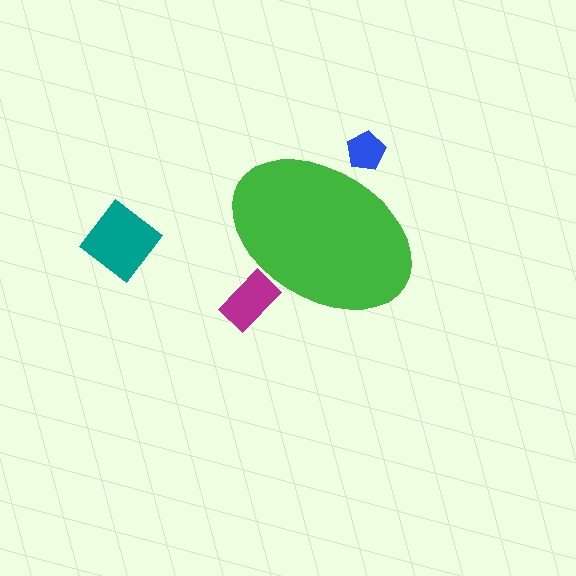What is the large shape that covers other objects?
A green ellipse.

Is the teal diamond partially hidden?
No, the teal diamond is fully visible.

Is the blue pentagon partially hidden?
Yes, the blue pentagon is partially hidden behind the green ellipse.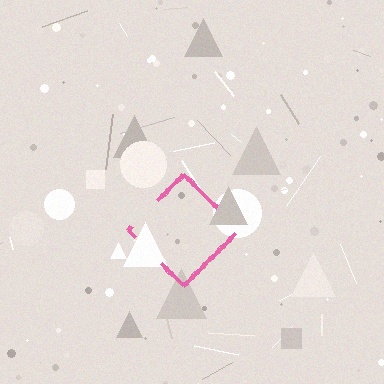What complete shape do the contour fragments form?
The contour fragments form a diamond.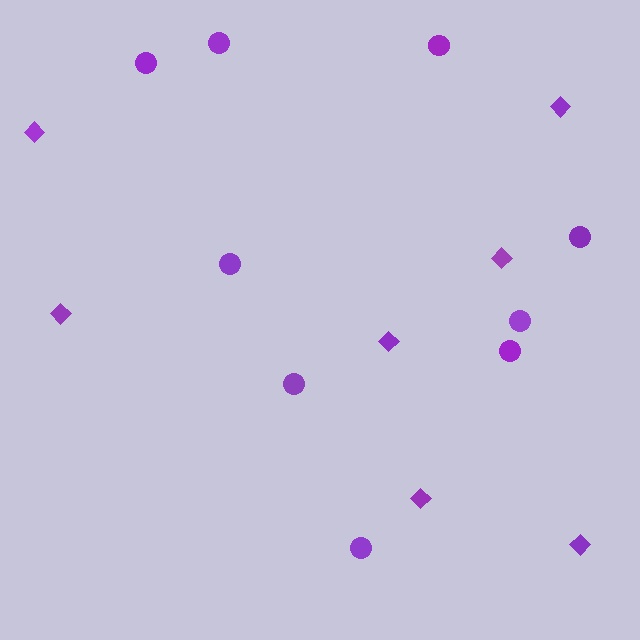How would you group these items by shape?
There are 2 groups: one group of diamonds (7) and one group of circles (9).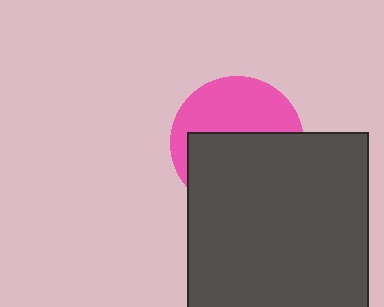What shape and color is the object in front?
The object in front is a dark gray square.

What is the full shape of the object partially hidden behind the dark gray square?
The partially hidden object is a pink circle.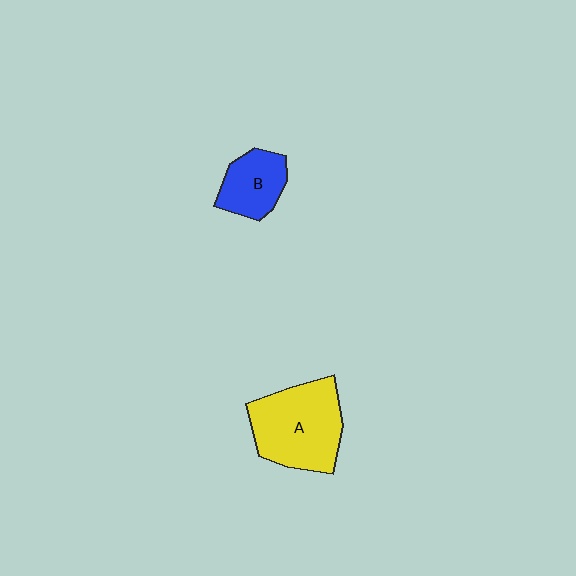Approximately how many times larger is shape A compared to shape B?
Approximately 1.9 times.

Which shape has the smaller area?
Shape B (blue).